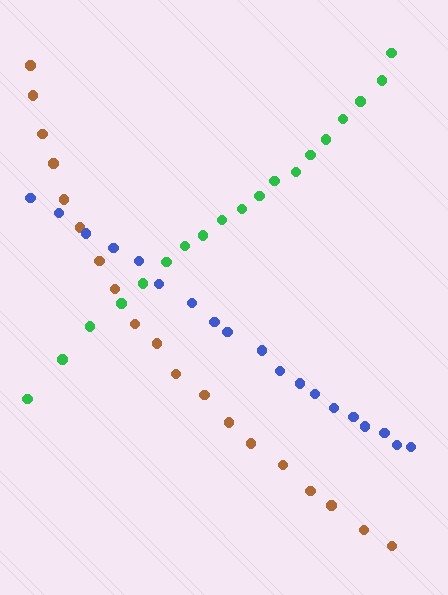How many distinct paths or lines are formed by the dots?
There are 3 distinct paths.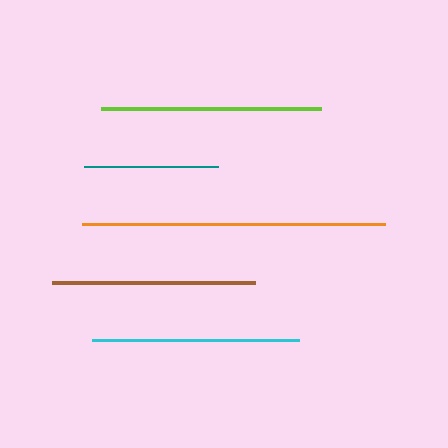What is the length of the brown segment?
The brown segment is approximately 203 pixels long.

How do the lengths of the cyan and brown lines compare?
The cyan and brown lines are approximately the same length.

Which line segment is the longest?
The orange line is the longest at approximately 302 pixels.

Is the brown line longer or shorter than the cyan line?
The cyan line is longer than the brown line.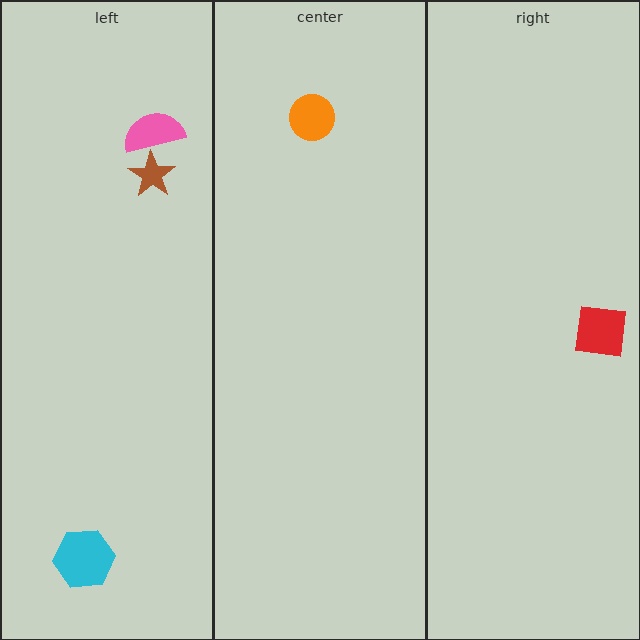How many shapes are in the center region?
1.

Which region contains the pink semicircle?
The left region.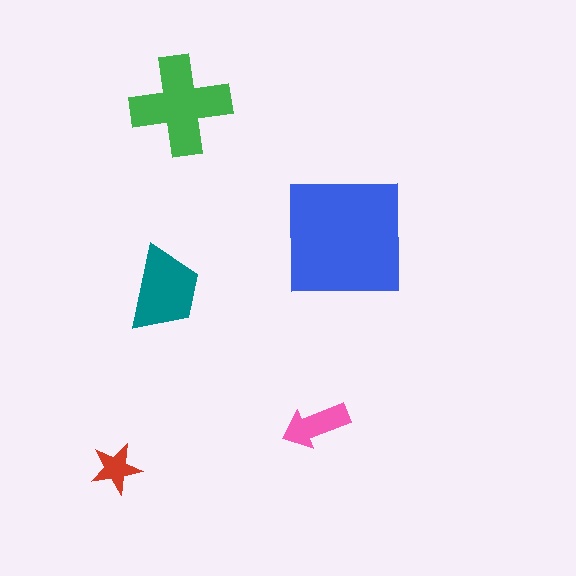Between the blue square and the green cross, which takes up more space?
The blue square.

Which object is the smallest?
The red star.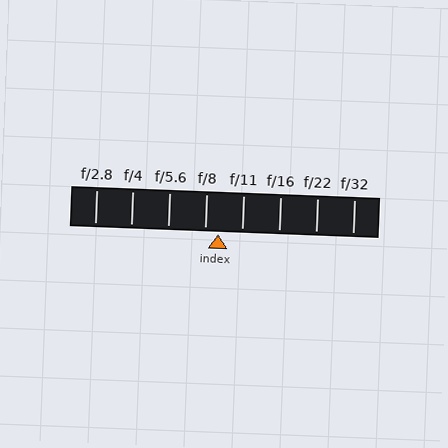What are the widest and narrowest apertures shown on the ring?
The widest aperture shown is f/2.8 and the narrowest is f/32.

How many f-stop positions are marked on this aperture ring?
There are 8 f-stop positions marked.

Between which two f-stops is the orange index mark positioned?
The index mark is between f/8 and f/11.